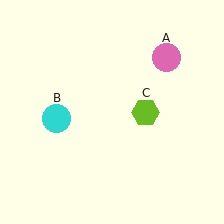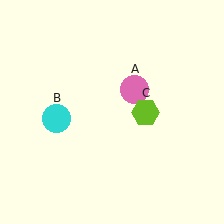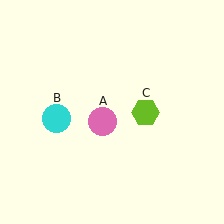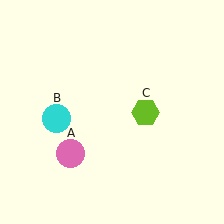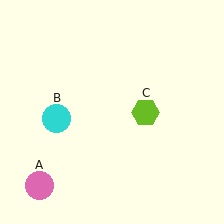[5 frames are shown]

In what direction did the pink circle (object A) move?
The pink circle (object A) moved down and to the left.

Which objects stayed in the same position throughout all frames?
Cyan circle (object B) and lime hexagon (object C) remained stationary.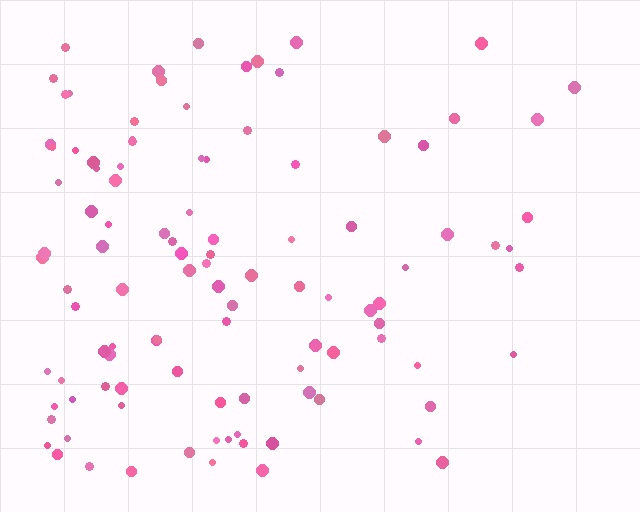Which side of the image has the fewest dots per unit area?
The right.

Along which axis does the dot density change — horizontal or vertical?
Horizontal.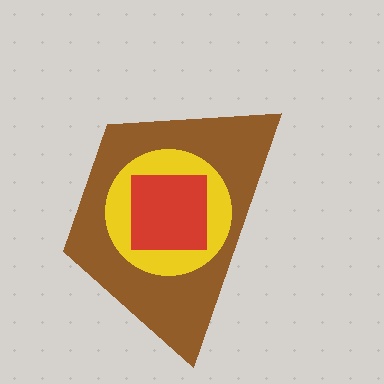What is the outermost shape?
The brown trapezoid.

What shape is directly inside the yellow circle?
The red square.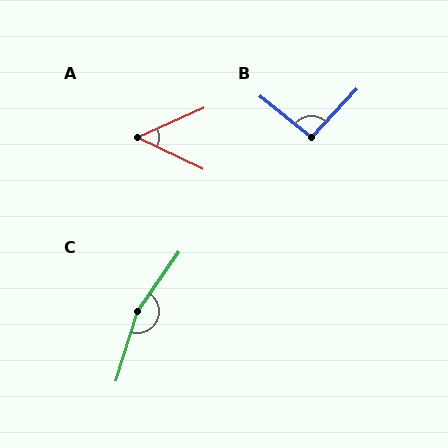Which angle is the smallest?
A, at approximately 50 degrees.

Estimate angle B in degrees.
Approximately 95 degrees.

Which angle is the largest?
C, at approximately 162 degrees.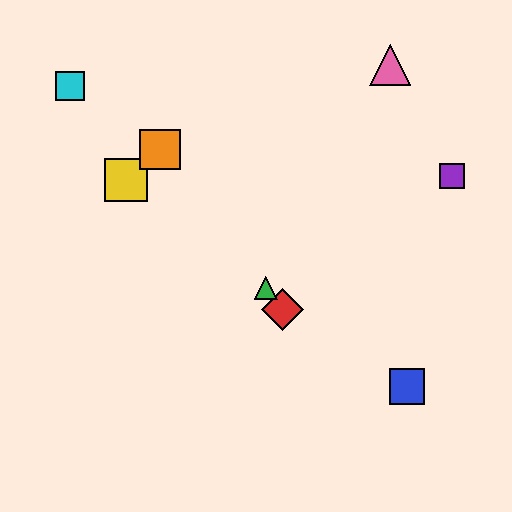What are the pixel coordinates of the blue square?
The blue square is at (407, 386).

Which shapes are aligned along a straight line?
The red diamond, the green triangle, the orange square are aligned along a straight line.